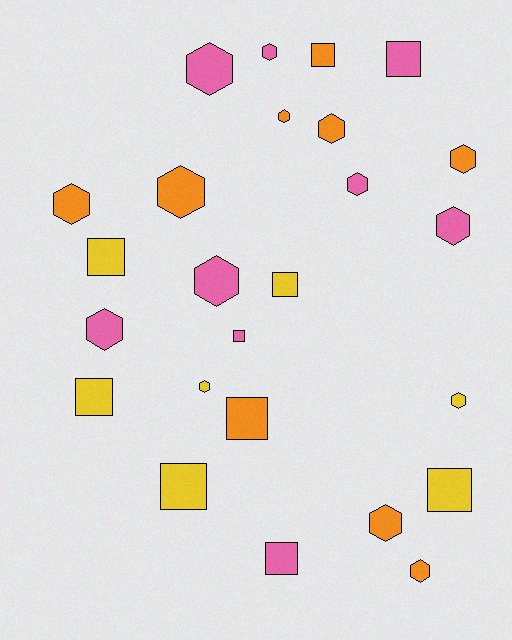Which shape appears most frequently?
Hexagon, with 15 objects.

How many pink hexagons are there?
There are 6 pink hexagons.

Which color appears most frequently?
Orange, with 9 objects.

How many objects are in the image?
There are 25 objects.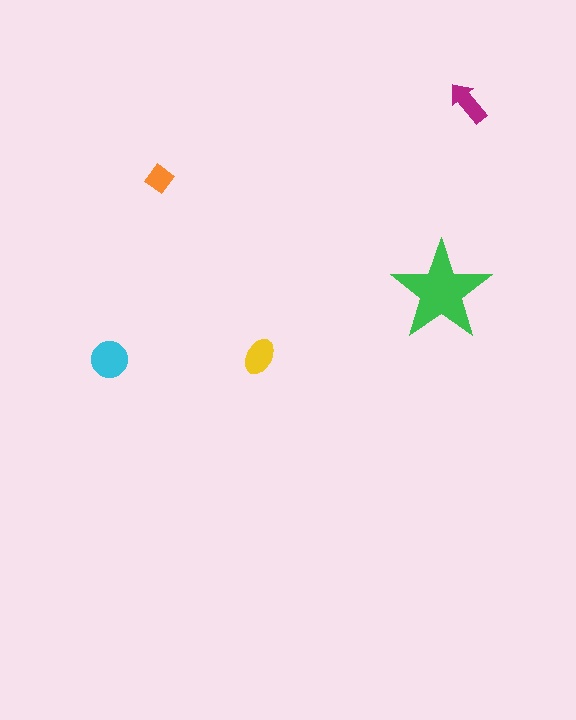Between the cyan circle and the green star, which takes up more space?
The green star.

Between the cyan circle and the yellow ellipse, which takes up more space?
The cyan circle.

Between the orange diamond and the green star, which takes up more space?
The green star.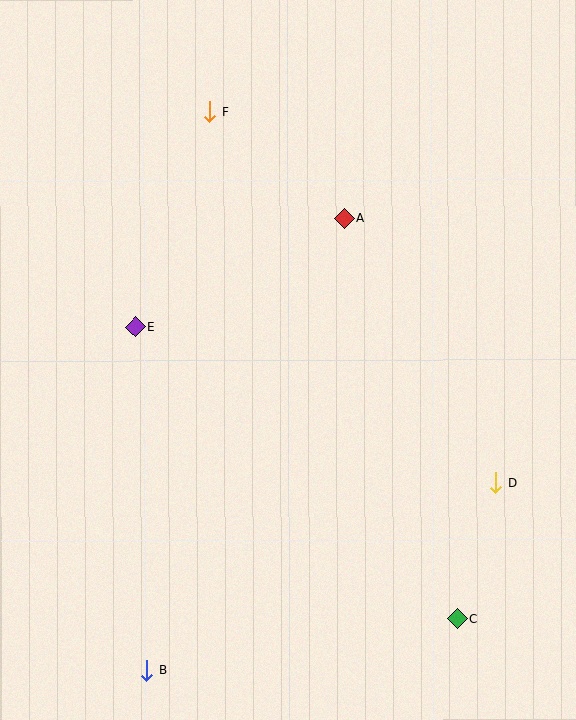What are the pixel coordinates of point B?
Point B is at (147, 671).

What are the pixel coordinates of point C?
Point C is at (457, 619).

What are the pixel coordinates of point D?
Point D is at (496, 483).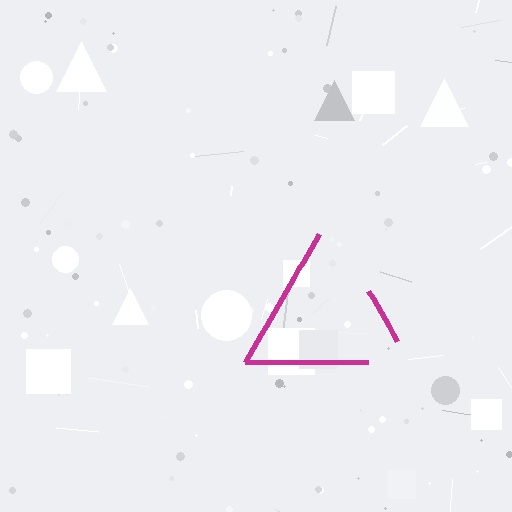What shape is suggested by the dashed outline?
The dashed outline suggests a triangle.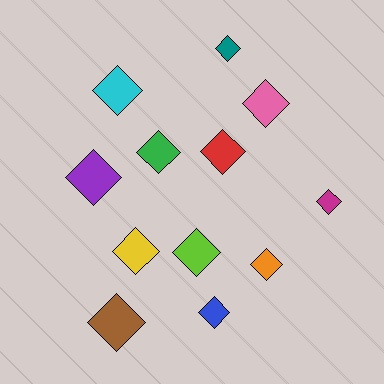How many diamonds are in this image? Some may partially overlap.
There are 12 diamonds.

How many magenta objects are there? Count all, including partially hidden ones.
There is 1 magenta object.